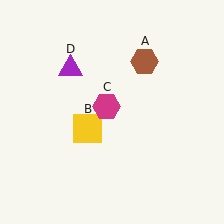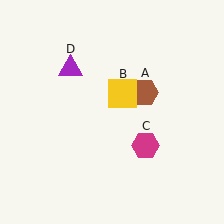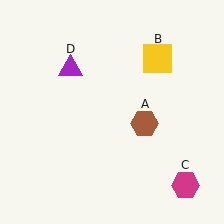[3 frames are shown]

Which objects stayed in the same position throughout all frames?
Purple triangle (object D) remained stationary.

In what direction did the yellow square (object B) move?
The yellow square (object B) moved up and to the right.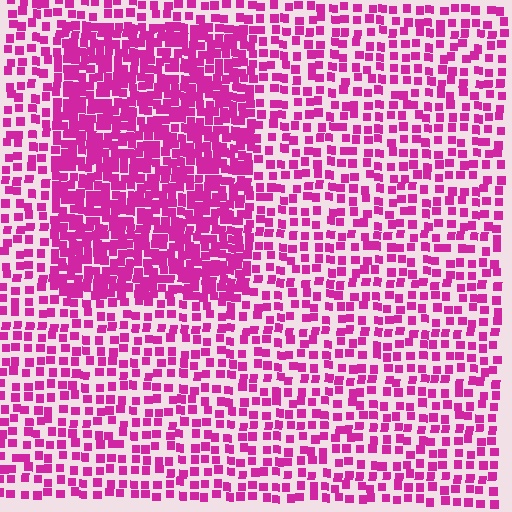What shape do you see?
I see a rectangle.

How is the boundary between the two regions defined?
The boundary is defined by a change in element density (approximately 2.0x ratio). All elements are the same color, size, and shape.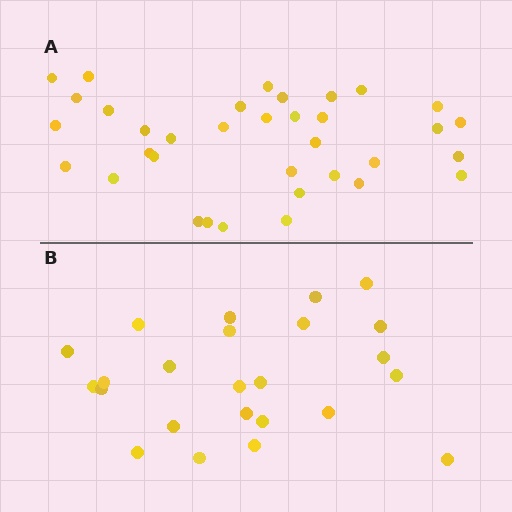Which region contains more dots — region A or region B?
Region A (the top region) has more dots.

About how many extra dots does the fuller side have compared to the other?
Region A has roughly 12 or so more dots than region B.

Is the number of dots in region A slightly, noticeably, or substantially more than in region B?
Region A has substantially more. The ratio is roughly 1.5 to 1.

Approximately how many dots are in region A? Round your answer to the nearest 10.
About 40 dots. (The exact count is 35, which rounds to 40.)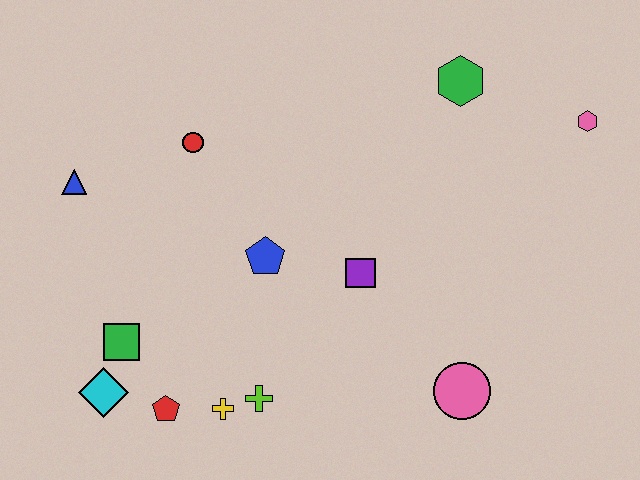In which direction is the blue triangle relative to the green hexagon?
The blue triangle is to the left of the green hexagon.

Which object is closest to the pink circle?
The purple square is closest to the pink circle.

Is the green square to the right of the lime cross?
No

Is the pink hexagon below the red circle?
No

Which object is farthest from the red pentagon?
The pink hexagon is farthest from the red pentagon.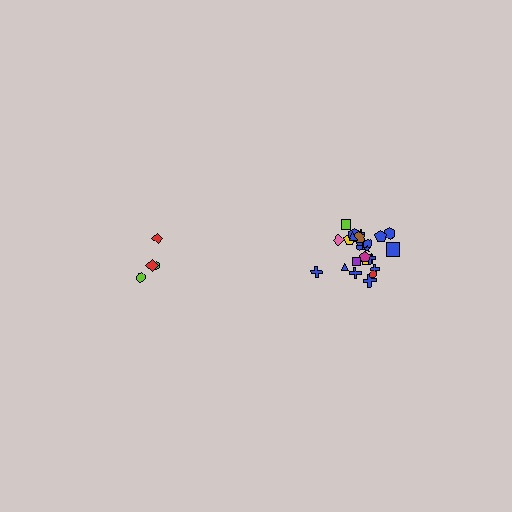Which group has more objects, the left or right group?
The right group.